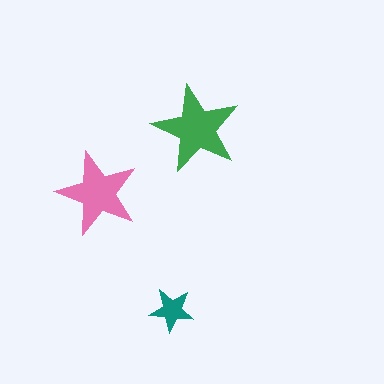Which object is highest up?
The green star is topmost.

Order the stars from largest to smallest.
the green one, the pink one, the teal one.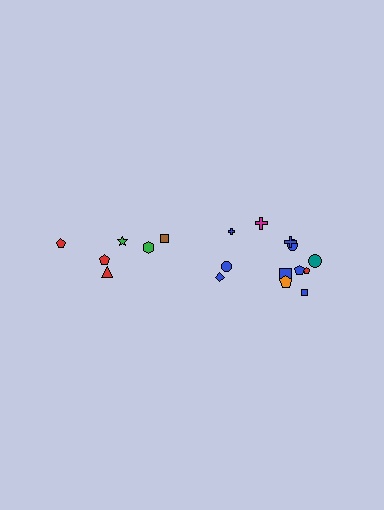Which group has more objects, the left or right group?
The right group.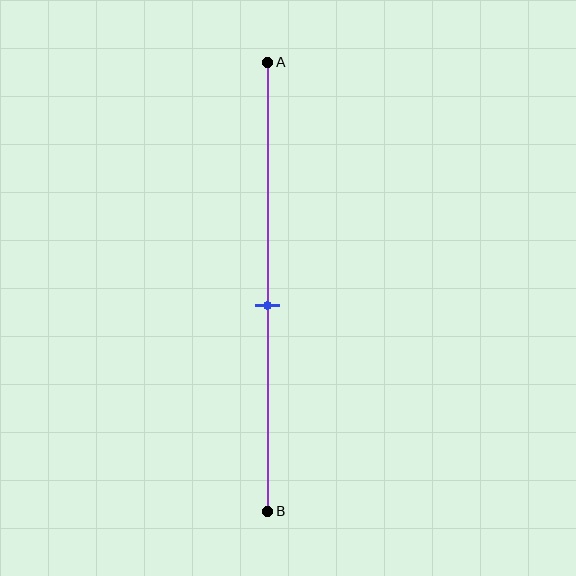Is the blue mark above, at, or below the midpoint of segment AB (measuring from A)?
The blue mark is below the midpoint of segment AB.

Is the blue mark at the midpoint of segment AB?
No, the mark is at about 55% from A, not at the 50% midpoint.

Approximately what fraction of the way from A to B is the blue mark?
The blue mark is approximately 55% of the way from A to B.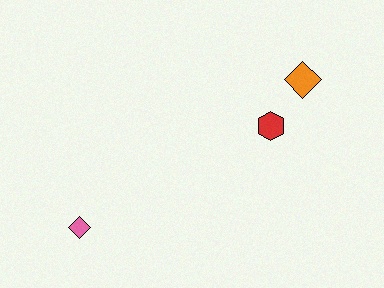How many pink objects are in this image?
There is 1 pink object.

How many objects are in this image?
There are 3 objects.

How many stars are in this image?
There are no stars.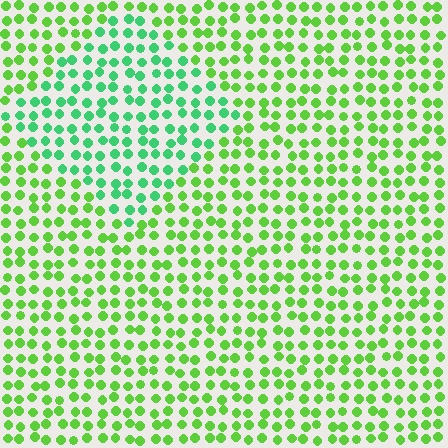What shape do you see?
I see a diamond.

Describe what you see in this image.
The image is filled with small lime elements in a uniform arrangement. A diamond-shaped region is visible where the elements are tinted to a slightly different hue, forming a subtle color boundary.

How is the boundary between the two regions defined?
The boundary is defined purely by a slight shift in hue (about 36 degrees). Spacing, size, and orientation are identical on both sides.